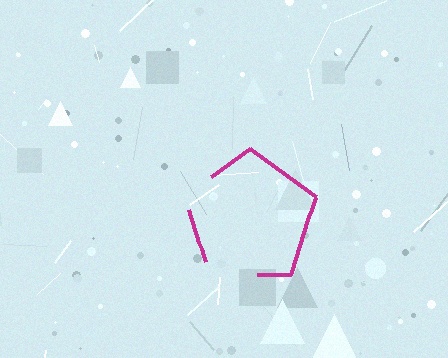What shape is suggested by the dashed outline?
The dashed outline suggests a pentagon.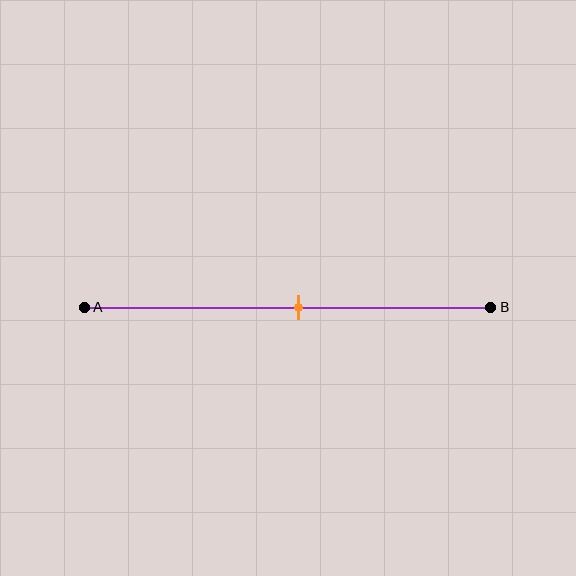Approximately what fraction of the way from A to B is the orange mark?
The orange mark is approximately 55% of the way from A to B.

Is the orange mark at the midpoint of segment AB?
Yes, the mark is approximately at the midpoint.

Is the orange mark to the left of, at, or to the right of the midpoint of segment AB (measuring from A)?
The orange mark is approximately at the midpoint of segment AB.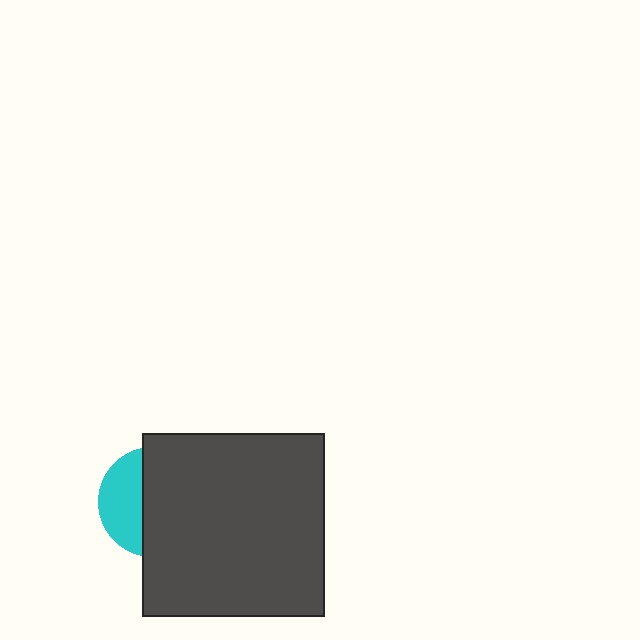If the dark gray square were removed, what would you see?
You would see the complete cyan circle.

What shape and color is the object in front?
The object in front is a dark gray square.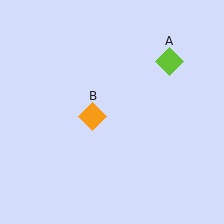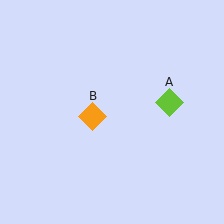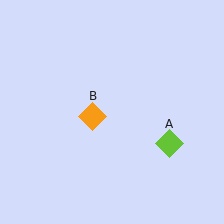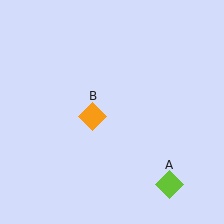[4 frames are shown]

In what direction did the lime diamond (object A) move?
The lime diamond (object A) moved down.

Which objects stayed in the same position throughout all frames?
Orange diamond (object B) remained stationary.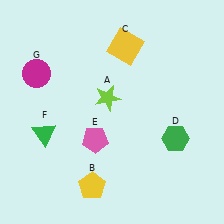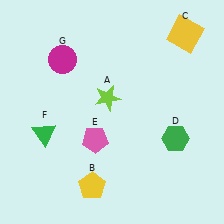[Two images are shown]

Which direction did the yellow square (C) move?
The yellow square (C) moved right.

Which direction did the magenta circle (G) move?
The magenta circle (G) moved right.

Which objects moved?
The objects that moved are: the yellow square (C), the magenta circle (G).